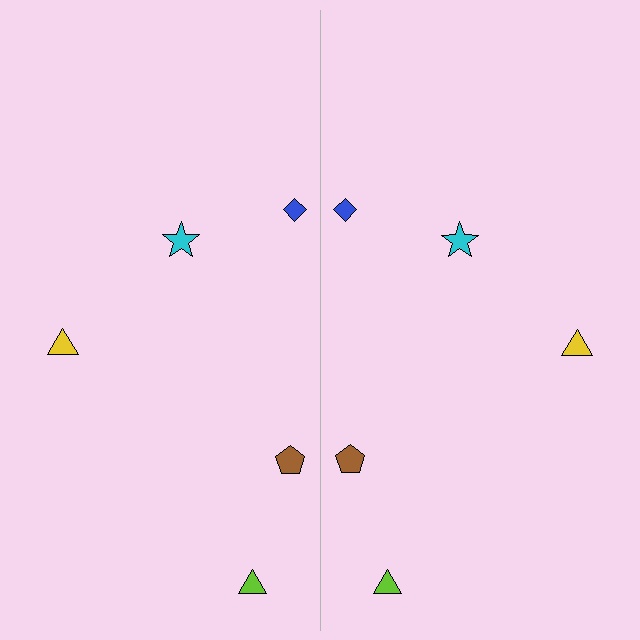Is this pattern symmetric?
Yes, this pattern has bilateral (reflection) symmetry.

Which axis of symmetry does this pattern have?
The pattern has a vertical axis of symmetry running through the center of the image.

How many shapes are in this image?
There are 10 shapes in this image.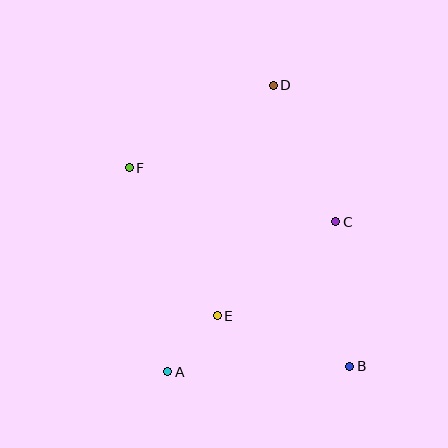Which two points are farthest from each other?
Points A and D are farthest from each other.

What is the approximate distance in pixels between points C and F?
The distance between C and F is approximately 213 pixels.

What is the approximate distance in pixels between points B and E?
The distance between B and E is approximately 142 pixels.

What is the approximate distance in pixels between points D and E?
The distance between D and E is approximately 238 pixels.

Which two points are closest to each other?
Points A and E are closest to each other.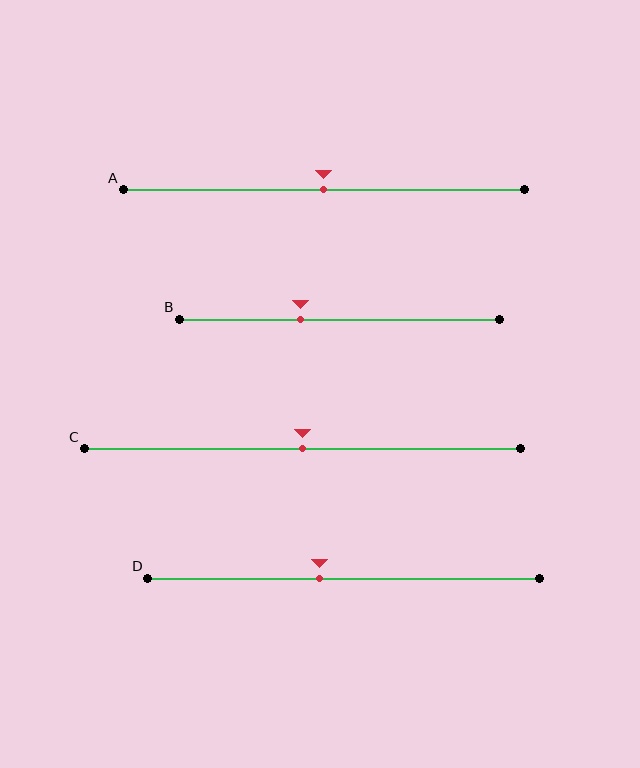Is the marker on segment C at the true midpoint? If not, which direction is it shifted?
Yes, the marker on segment C is at the true midpoint.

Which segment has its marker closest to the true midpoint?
Segment A has its marker closest to the true midpoint.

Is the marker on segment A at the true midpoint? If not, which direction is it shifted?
Yes, the marker on segment A is at the true midpoint.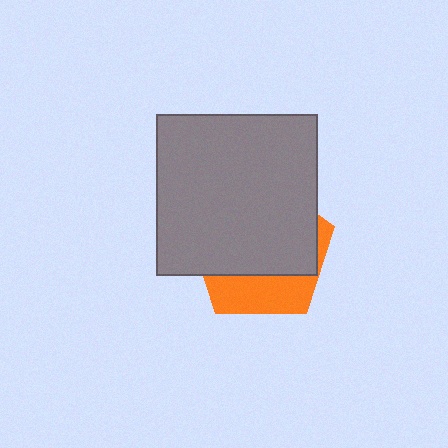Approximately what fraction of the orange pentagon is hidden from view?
Roughly 68% of the orange pentagon is hidden behind the gray square.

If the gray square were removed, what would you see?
You would see the complete orange pentagon.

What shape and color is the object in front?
The object in front is a gray square.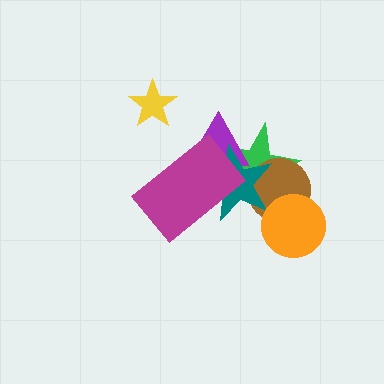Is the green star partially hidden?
Yes, it is partially covered by another shape.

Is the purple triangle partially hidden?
Yes, it is partially covered by another shape.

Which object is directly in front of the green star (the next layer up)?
The brown circle is directly in front of the green star.